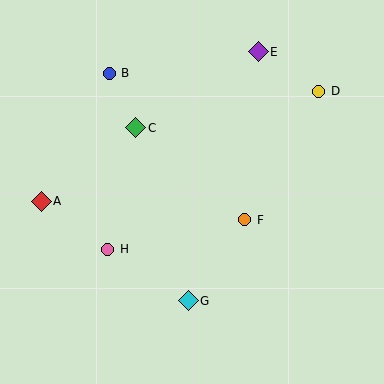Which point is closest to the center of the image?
Point F at (245, 220) is closest to the center.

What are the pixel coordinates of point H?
Point H is at (108, 249).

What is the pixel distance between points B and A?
The distance between B and A is 145 pixels.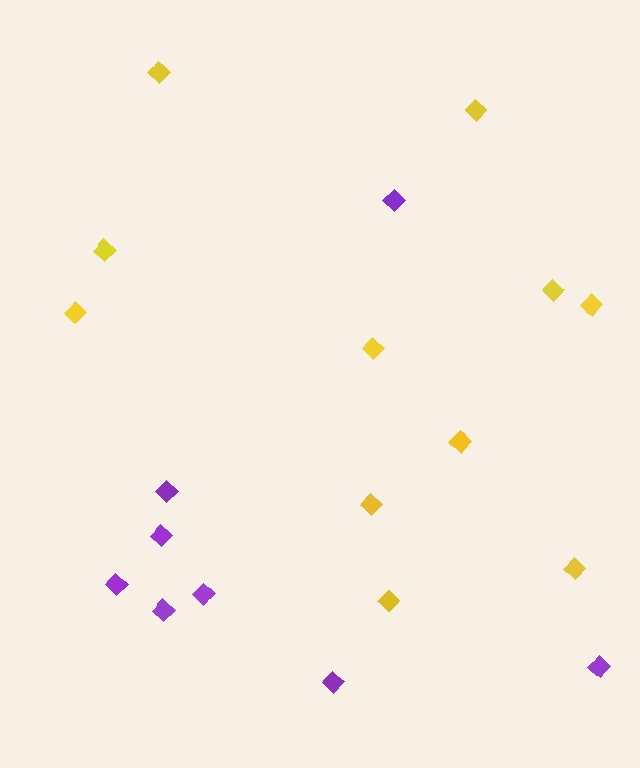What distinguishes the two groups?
There are 2 groups: one group of yellow diamonds (11) and one group of purple diamonds (8).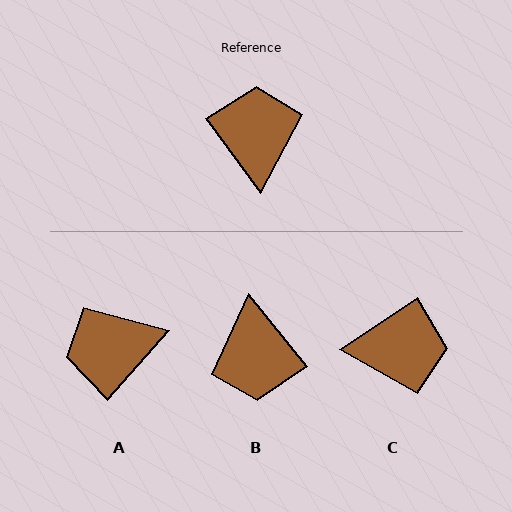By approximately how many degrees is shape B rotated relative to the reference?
Approximately 177 degrees clockwise.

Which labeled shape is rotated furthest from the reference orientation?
B, about 177 degrees away.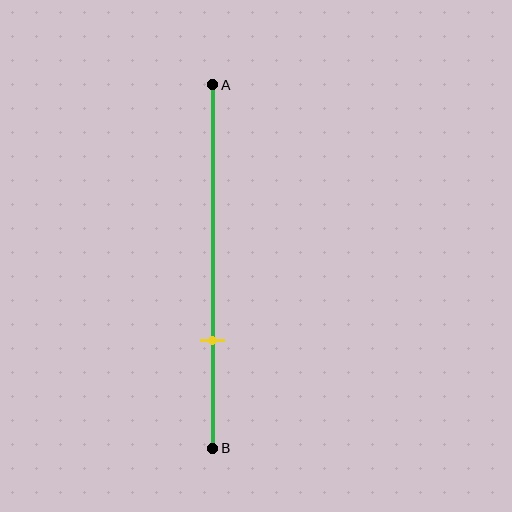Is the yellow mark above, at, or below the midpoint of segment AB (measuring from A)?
The yellow mark is below the midpoint of segment AB.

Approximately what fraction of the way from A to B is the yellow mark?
The yellow mark is approximately 70% of the way from A to B.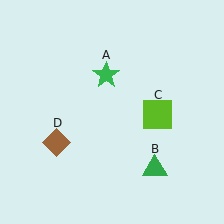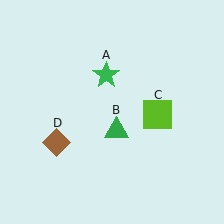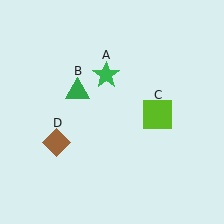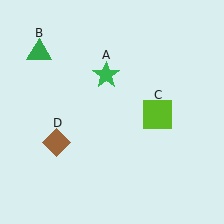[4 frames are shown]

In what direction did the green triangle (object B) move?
The green triangle (object B) moved up and to the left.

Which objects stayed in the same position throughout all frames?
Green star (object A) and lime square (object C) and brown diamond (object D) remained stationary.